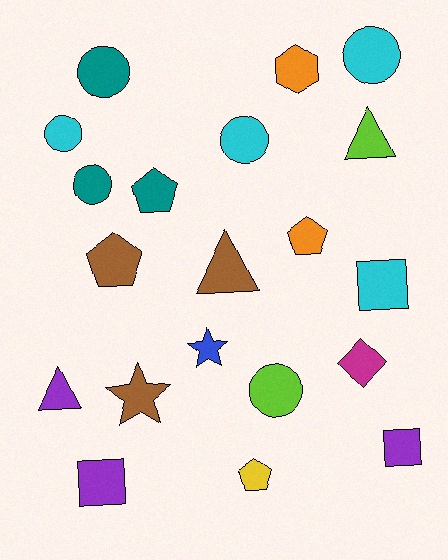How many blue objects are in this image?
There is 1 blue object.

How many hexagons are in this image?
There is 1 hexagon.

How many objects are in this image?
There are 20 objects.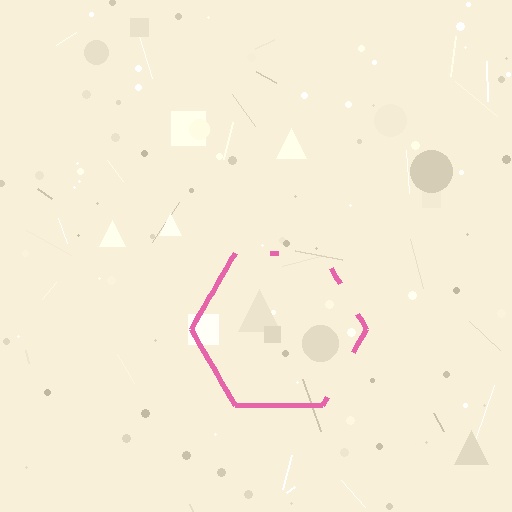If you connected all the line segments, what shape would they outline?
They would outline a hexagon.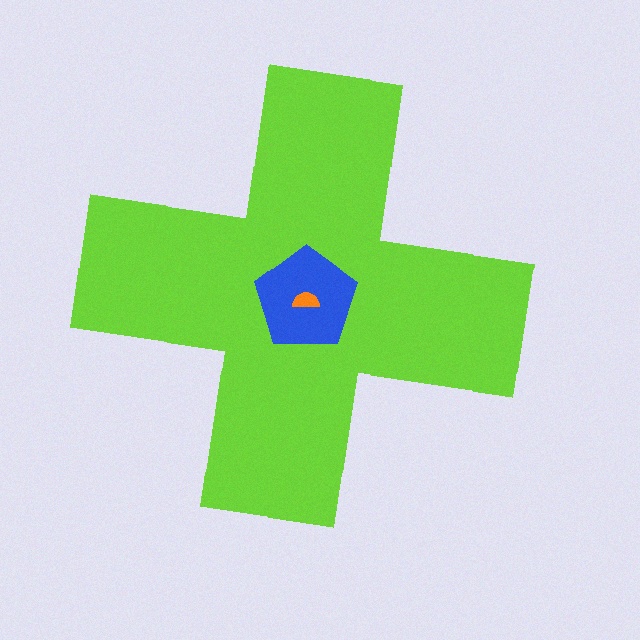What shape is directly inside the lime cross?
The blue pentagon.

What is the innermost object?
The orange semicircle.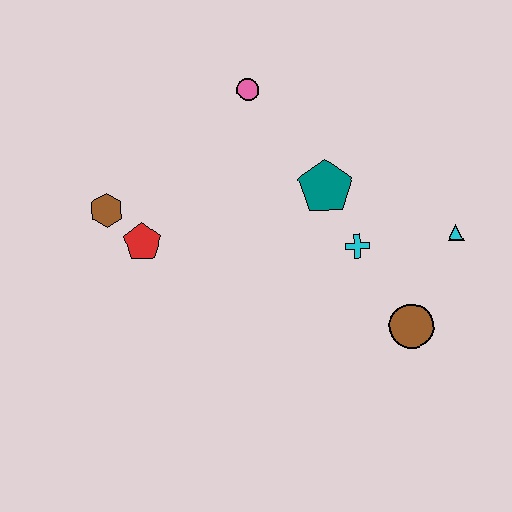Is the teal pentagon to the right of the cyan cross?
No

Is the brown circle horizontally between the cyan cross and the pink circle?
No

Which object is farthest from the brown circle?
The brown hexagon is farthest from the brown circle.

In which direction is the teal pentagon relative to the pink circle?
The teal pentagon is below the pink circle.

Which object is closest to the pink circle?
The teal pentagon is closest to the pink circle.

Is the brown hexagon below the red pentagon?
No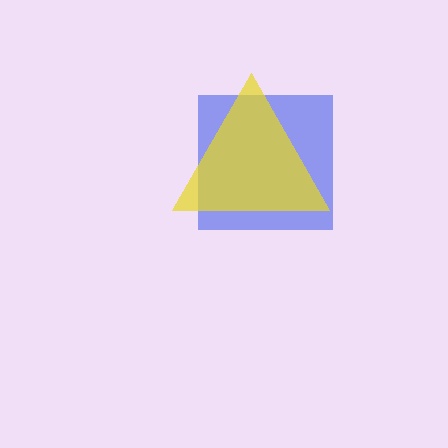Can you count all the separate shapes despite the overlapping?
Yes, there are 2 separate shapes.